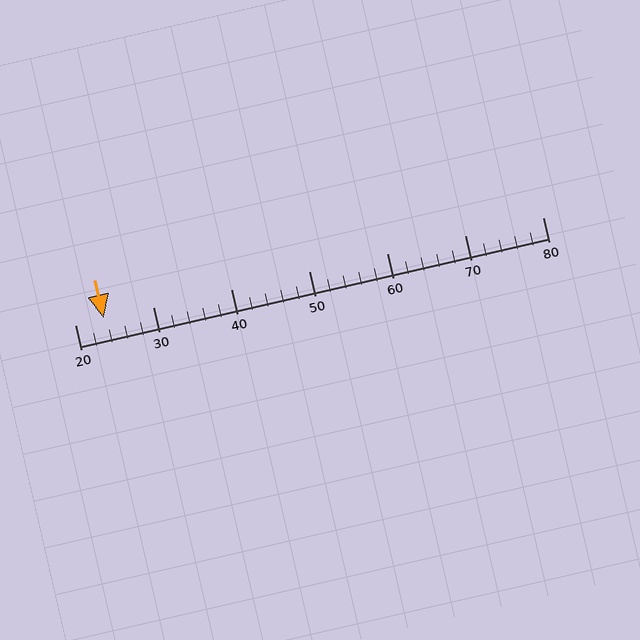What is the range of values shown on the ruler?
The ruler shows values from 20 to 80.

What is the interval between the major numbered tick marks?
The major tick marks are spaced 10 units apart.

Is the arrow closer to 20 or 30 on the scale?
The arrow is closer to 20.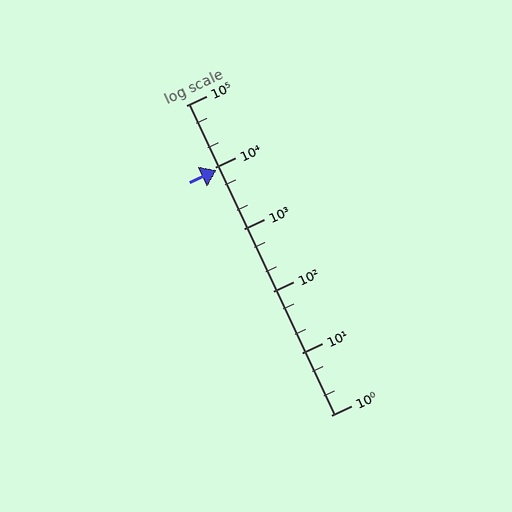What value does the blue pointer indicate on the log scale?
The pointer indicates approximately 9000.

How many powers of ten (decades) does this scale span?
The scale spans 5 decades, from 1 to 100000.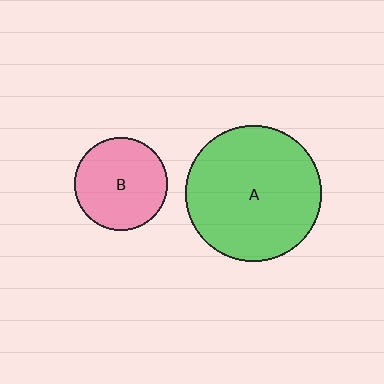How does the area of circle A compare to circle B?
Approximately 2.1 times.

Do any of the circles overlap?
No, none of the circles overlap.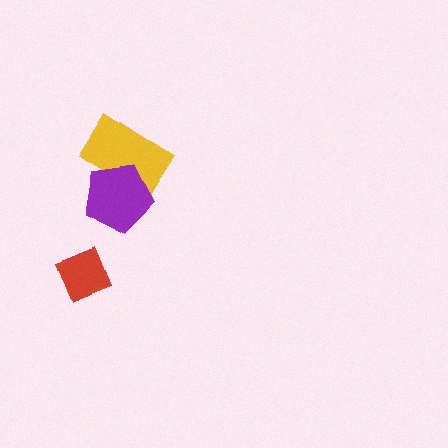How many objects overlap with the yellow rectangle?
1 object overlaps with the yellow rectangle.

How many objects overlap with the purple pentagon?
1 object overlaps with the purple pentagon.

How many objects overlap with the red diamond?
0 objects overlap with the red diamond.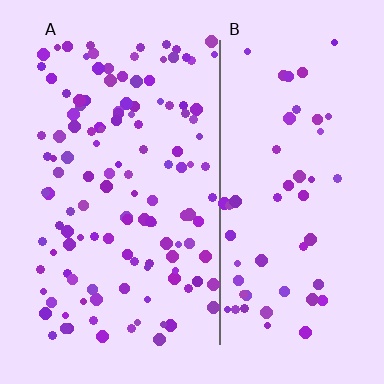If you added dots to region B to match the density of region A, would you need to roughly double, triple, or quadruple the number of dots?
Approximately double.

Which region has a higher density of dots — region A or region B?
A (the left).